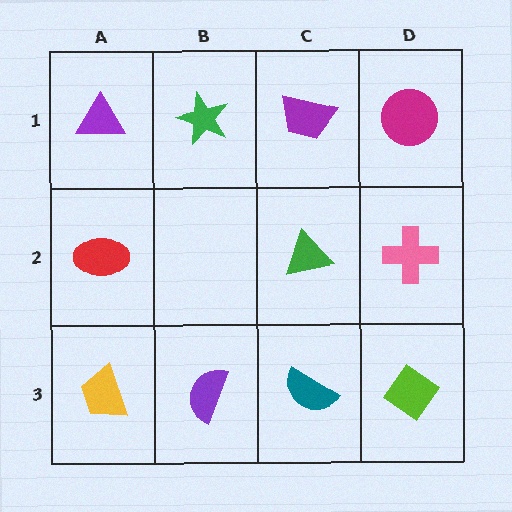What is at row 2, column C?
A green triangle.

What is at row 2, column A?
A red ellipse.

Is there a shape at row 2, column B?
No, that cell is empty.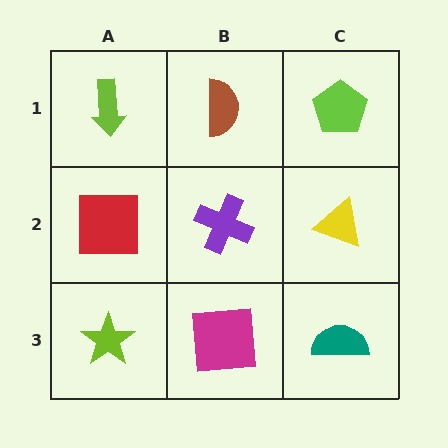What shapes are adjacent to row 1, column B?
A purple cross (row 2, column B), a lime arrow (row 1, column A), a lime pentagon (row 1, column C).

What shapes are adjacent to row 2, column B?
A brown semicircle (row 1, column B), a magenta square (row 3, column B), a red square (row 2, column A), a yellow triangle (row 2, column C).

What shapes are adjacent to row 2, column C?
A lime pentagon (row 1, column C), a teal semicircle (row 3, column C), a purple cross (row 2, column B).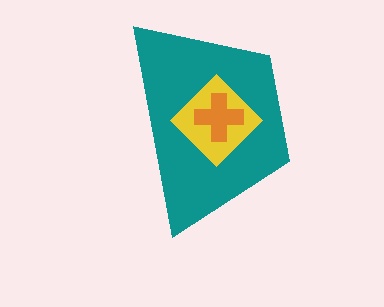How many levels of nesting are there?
3.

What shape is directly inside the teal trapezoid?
The yellow diamond.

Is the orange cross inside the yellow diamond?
Yes.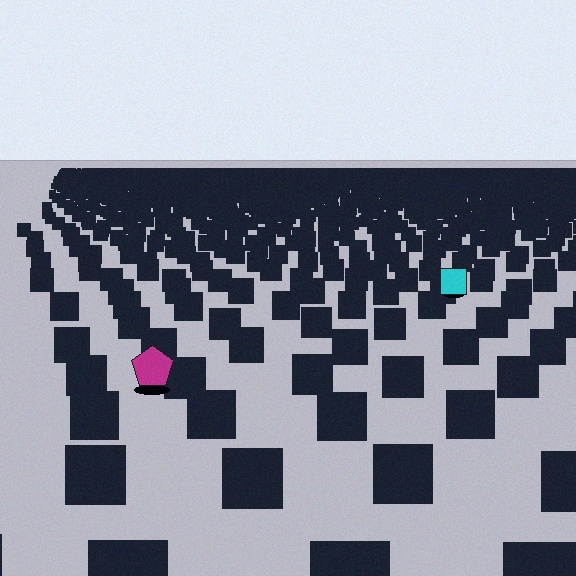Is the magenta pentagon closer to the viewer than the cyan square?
Yes. The magenta pentagon is closer — you can tell from the texture gradient: the ground texture is coarser near it.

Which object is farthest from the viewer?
The cyan square is farthest from the viewer. It appears smaller and the ground texture around it is denser.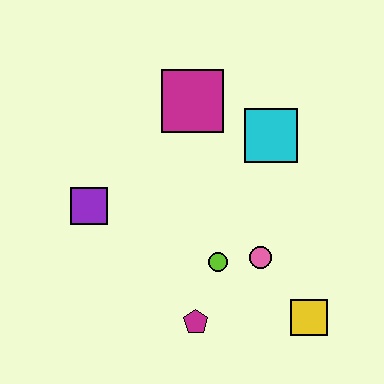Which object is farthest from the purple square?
The yellow square is farthest from the purple square.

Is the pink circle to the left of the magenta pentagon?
No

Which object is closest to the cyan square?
The magenta square is closest to the cyan square.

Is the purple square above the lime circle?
Yes